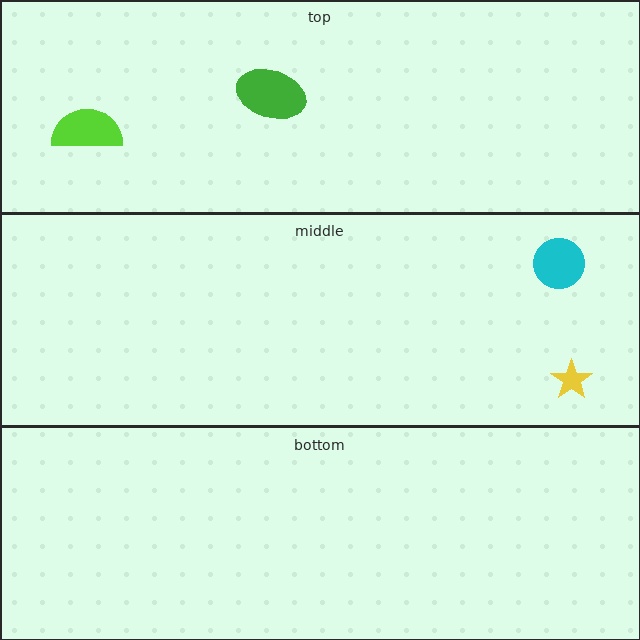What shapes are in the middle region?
The yellow star, the cyan circle.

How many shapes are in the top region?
2.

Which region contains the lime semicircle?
The top region.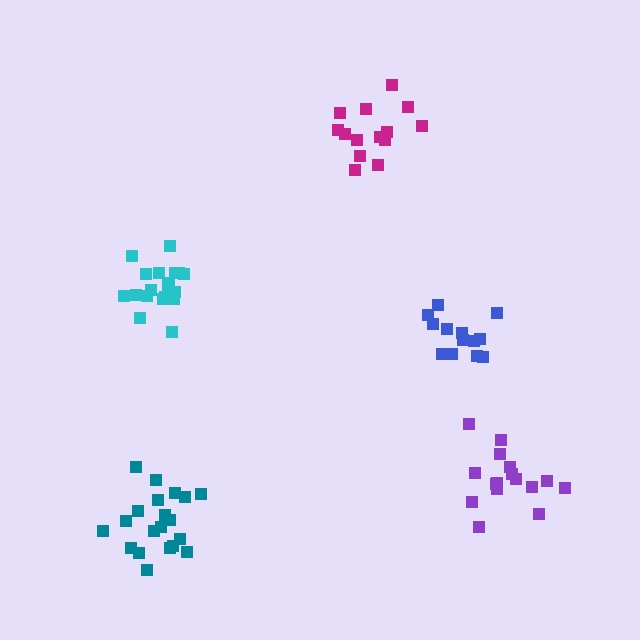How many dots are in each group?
Group 1: 14 dots, Group 2: 20 dots, Group 3: 19 dots, Group 4: 16 dots, Group 5: 14 dots (83 total).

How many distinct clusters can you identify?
There are 5 distinct clusters.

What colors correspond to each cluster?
The clusters are colored: magenta, teal, cyan, purple, blue.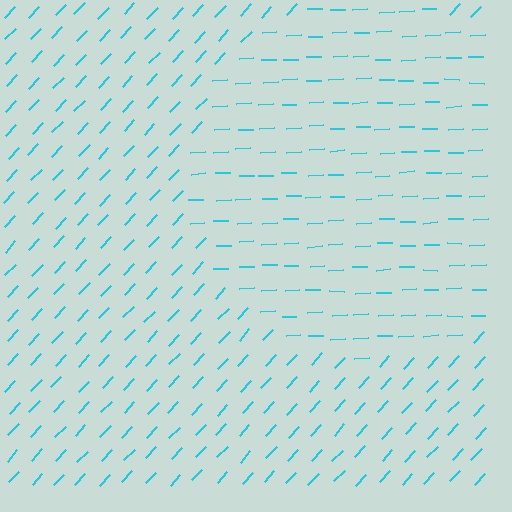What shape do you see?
I see a circle.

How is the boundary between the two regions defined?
The boundary is defined purely by a change in line orientation (approximately 45 degrees difference). All lines are the same color and thickness.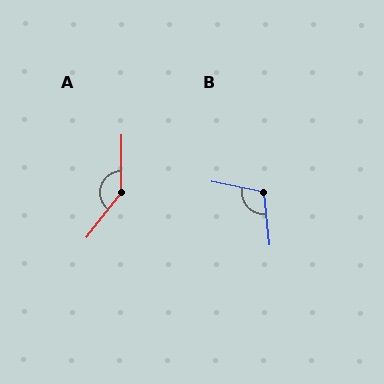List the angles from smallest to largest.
B (107°), A (143°).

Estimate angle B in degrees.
Approximately 107 degrees.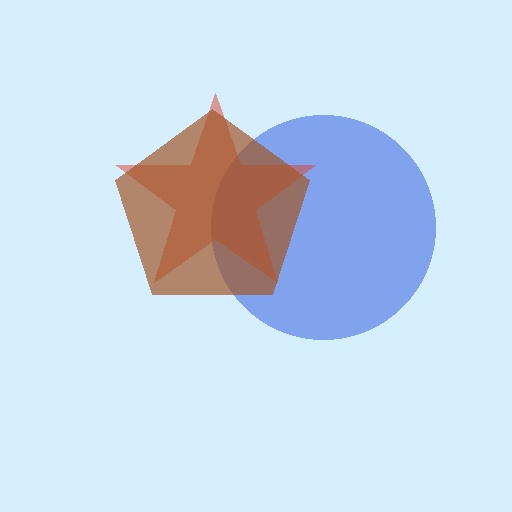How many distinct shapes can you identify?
There are 3 distinct shapes: a blue circle, a red star, a brown pentagon.